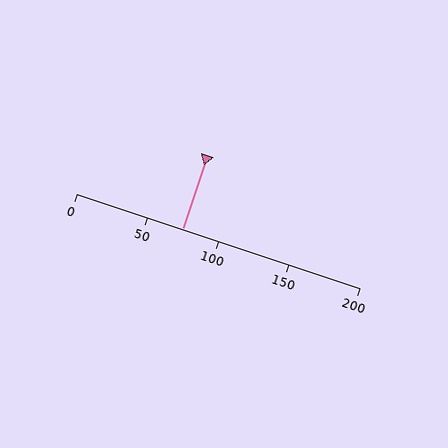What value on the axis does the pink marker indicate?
The marker indicates approximately 75.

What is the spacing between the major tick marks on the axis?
The major ticks are spaced 50 apart.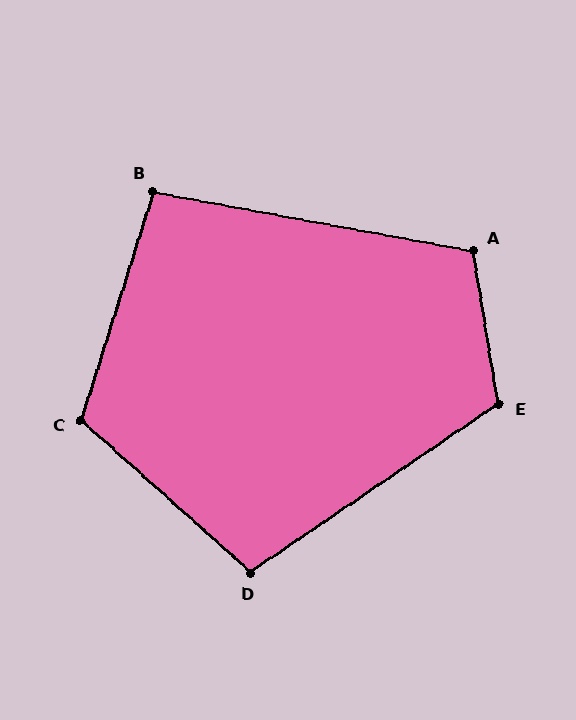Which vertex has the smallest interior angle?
B, at approximately 97 degrees.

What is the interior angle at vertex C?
Approximately 114 degrees (obtuse).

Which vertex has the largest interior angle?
E, at approximately 115 degrees.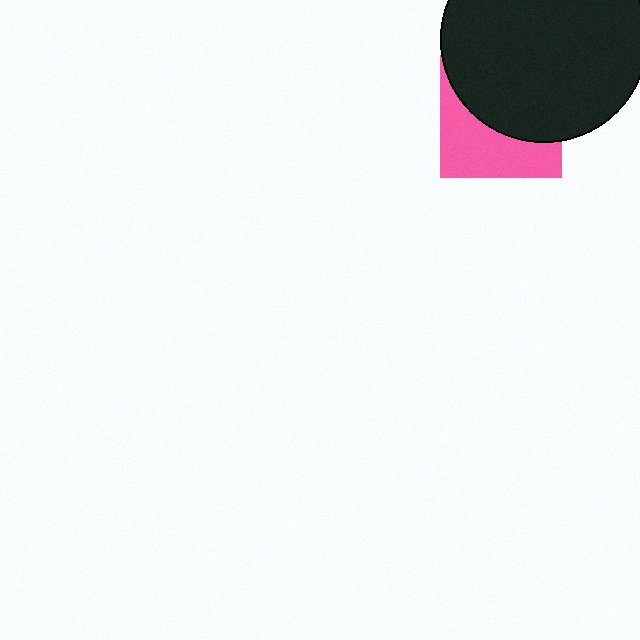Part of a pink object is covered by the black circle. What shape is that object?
It is a square.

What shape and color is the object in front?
The object in front is a black circle.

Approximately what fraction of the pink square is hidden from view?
Roughly 56% of the pink square is hidden behind the black circle.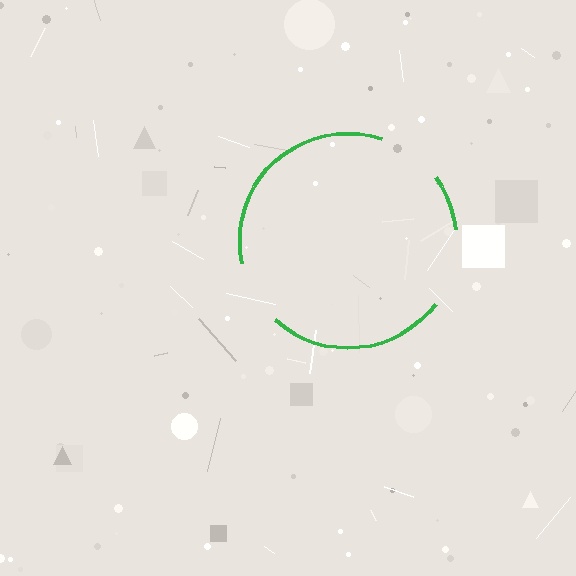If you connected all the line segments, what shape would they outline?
They would outline a circle.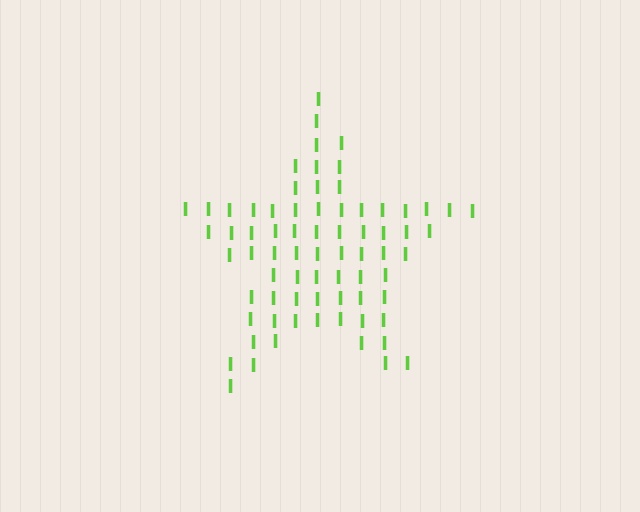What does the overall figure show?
The overall figure shows a star.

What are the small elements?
The small elements are letter I's.